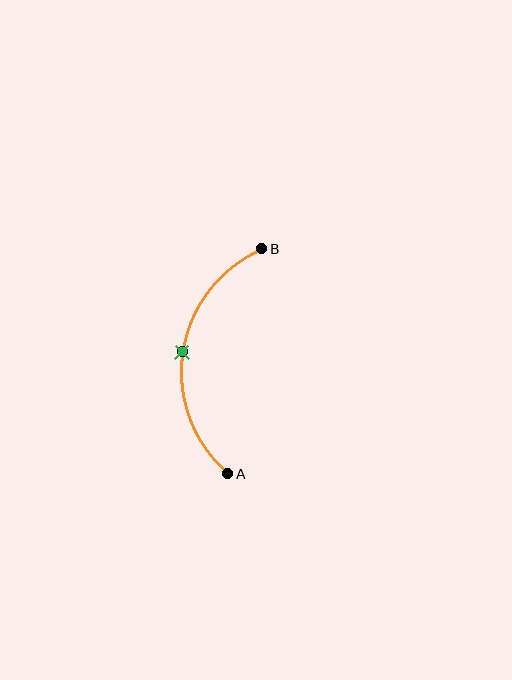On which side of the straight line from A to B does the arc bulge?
The arc bulges to the left of the straight line connecting A and B.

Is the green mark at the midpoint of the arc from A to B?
Yes. The green mark lies on the arc at equal arc-length from both A and B — it is the arc midpoint.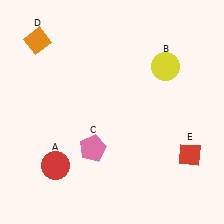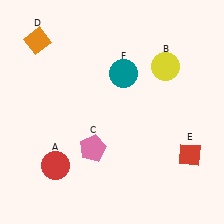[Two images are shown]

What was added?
A teal circle (F) was added in Image 2.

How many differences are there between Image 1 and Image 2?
There is 1 difference between the two images.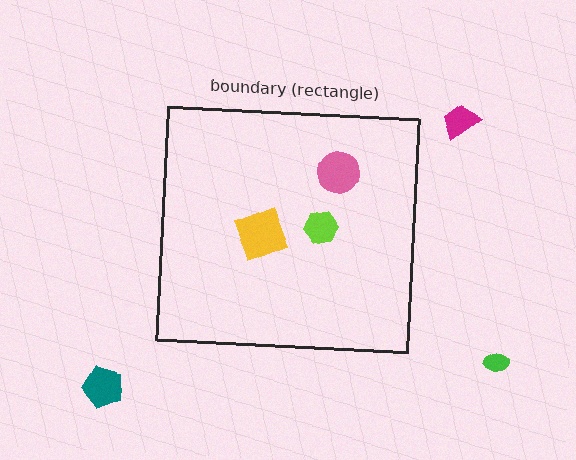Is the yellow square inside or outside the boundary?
Inside.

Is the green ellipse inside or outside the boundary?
Outside.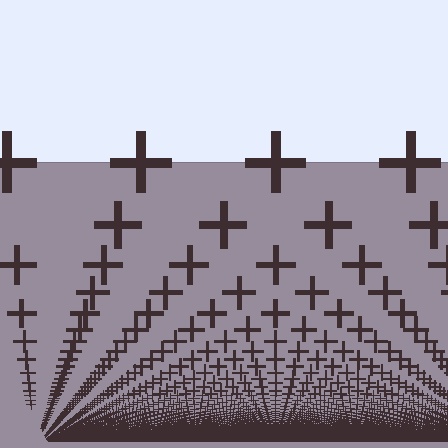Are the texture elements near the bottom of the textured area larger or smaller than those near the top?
Smaller. The gradient is inverted — elements near the bottom are smaller and denser.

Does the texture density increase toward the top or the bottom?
Density increases toward the bottom.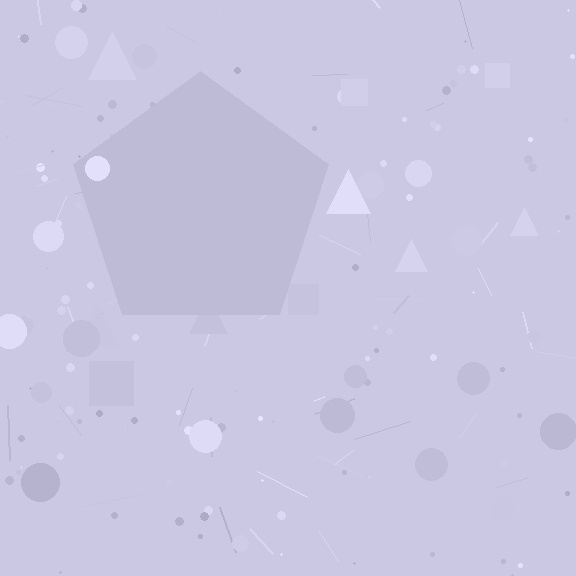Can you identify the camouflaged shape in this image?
The camouflaged shape is a pentagon.